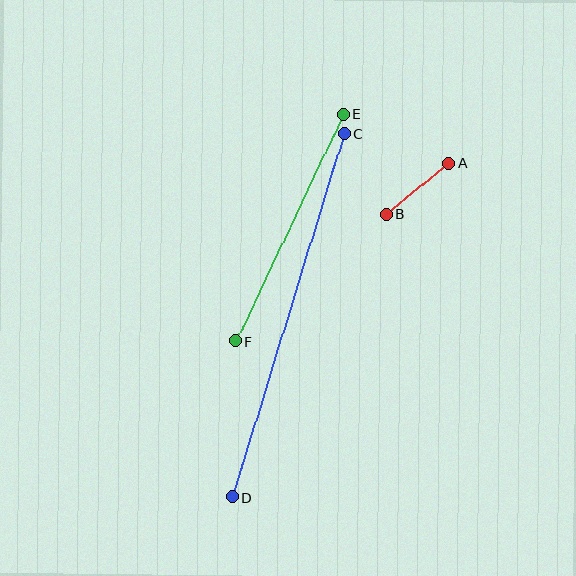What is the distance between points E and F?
The distance is approximately 251 pixels.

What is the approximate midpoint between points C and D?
The midpoint is at approximately (288, 315) pixels.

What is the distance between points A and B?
The distance is approximately 82 pixels.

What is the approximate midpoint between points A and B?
The midpoint is at approximately (418, 189) pixels.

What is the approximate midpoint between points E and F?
The midpoint is at approximately (290, 227) pixels.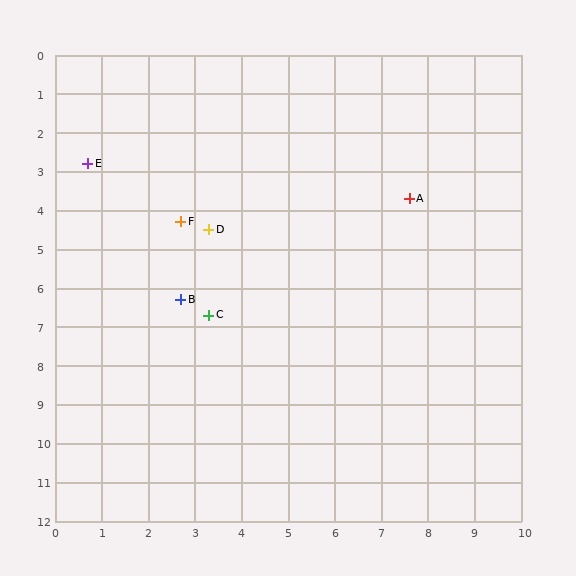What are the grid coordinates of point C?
Point C is at approximately (3.3, 6.7).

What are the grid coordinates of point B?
Point B is at approximately (2.7, 6.3).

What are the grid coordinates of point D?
Point D is at approximately (3.3, 4.5).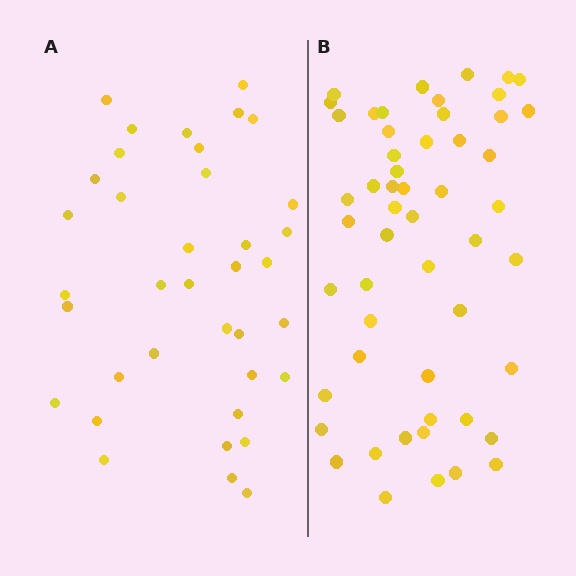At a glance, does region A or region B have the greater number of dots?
Region B (the right region) has more dots.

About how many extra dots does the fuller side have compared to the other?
Region B has approximately 15 more dots than region A.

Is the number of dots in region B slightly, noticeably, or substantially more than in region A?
Region B has noticeably more, but not dramatically so. The ratio is roughly 1.4 to 1.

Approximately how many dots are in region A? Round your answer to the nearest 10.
About 40 dots. (The exact count is 37, which rounds to 40.)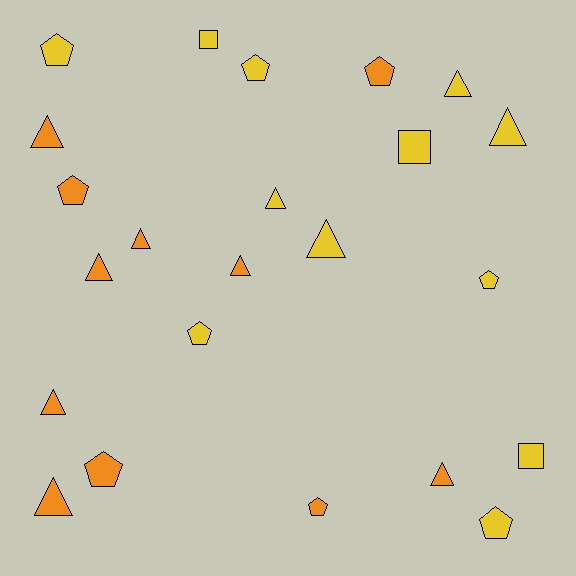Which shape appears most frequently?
Triangle, with 11 objects.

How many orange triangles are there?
There are 7 orange triangles.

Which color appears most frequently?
Yellow, with 12 objects.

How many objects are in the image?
There are 23 objects.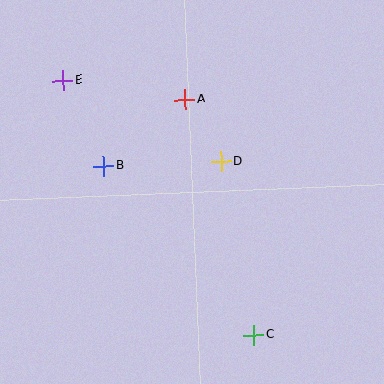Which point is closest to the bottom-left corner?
Point B is closest to the bottom-left corner.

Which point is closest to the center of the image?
Point D at (221, 162) is closest to the center.